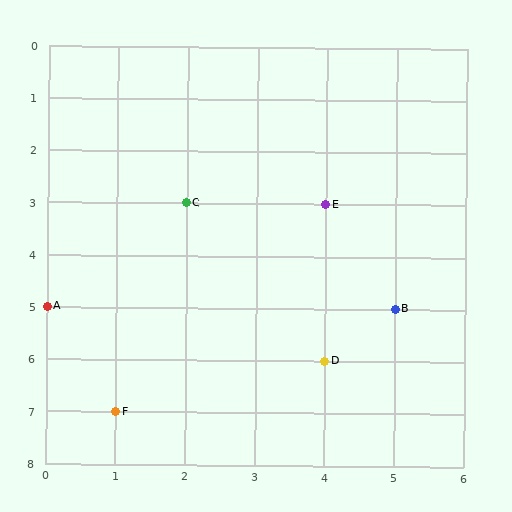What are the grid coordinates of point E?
Point E is at grid coordinates (4, 3).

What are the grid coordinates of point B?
Point B is at grid coordinates (5, 5).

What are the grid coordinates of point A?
Point A is at grid coordinates (0, 5).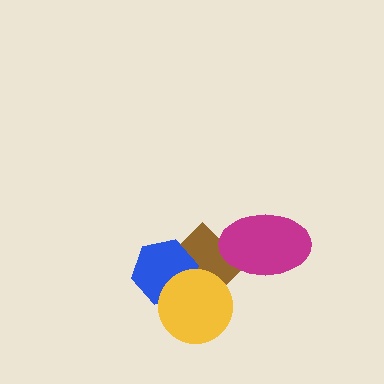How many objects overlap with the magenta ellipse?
1 object overlaps with the magenta ellipse.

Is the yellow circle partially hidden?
No, no other shape covers it.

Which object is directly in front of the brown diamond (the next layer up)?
The blue hexagon is directly in front of the brown diamond.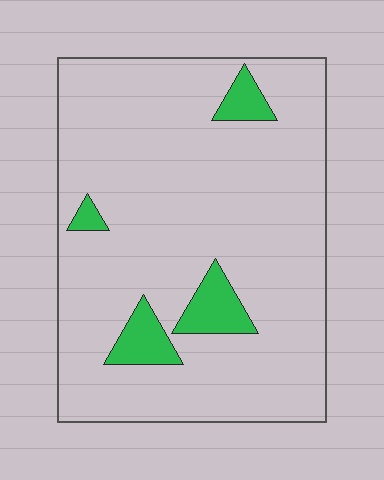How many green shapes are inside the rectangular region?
4.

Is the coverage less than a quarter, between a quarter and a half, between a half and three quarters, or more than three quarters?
Less than a quarter.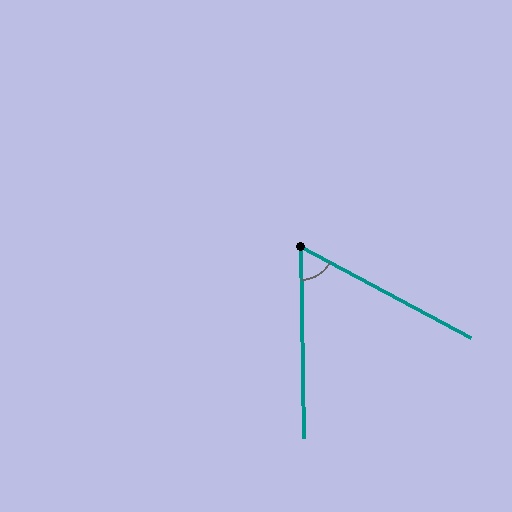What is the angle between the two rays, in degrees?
Approximately 61 degrees.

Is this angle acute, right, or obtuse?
It is acute.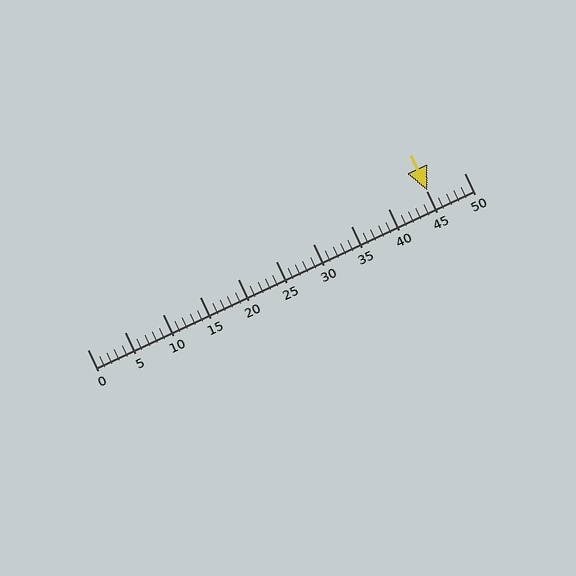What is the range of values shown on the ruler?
The ruler shows values from 0 to 50.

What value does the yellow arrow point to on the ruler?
The yellow arrow points to approximately 45.